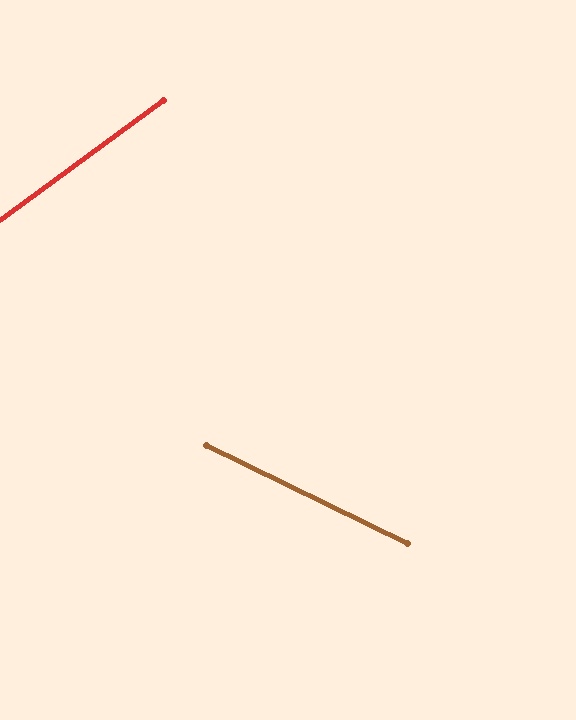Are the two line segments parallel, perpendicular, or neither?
Neither parallel nor perpendicular — they differ by about 62°.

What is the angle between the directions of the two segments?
Approximately 62 degrees.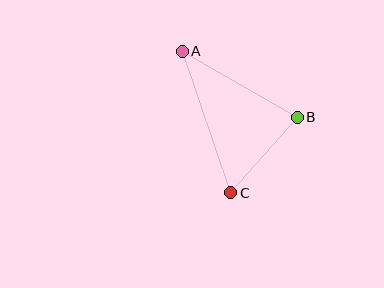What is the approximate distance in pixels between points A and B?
The distance between A and B is approximately 132 pixels.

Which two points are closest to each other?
Points B and C are closest to each other.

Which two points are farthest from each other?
Points A and C are farthest from each other.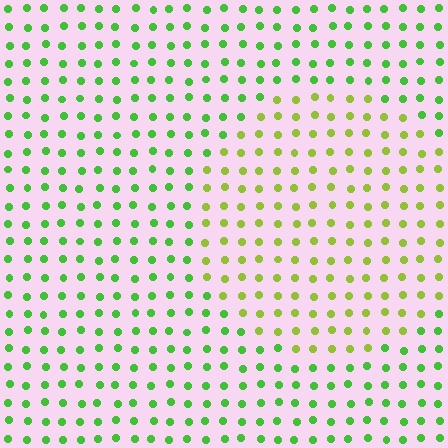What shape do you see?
I see a circle.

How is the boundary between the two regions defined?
The boundary is defined purely by a slight shift in hue (about 35 degrees). Spacing, size, and orientation are identical on both sides.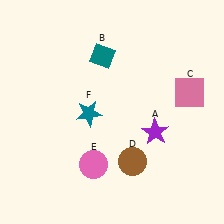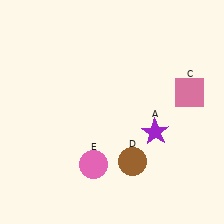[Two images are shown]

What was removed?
The teal diamond (B), the teal star (F) were removed in Image 2.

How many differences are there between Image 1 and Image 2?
There are 2 differences between the two images.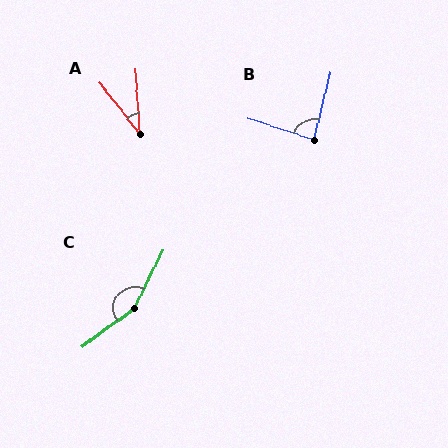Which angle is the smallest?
A, at approximately 35 degrees.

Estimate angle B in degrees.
Approximately 86 degrees.